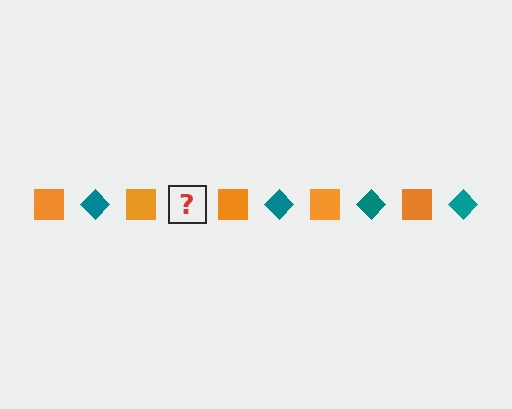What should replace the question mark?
The question mark should be replaced with a teal diamond.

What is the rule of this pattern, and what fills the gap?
The rule is that the pattern alternates between orange square and teal diamond. The gap should be filled with a teal diamond.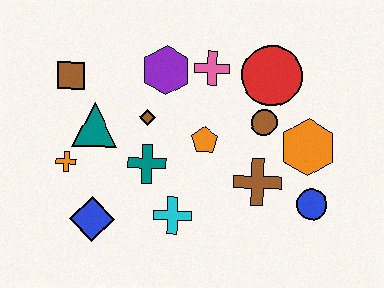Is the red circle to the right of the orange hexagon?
No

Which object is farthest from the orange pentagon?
The brown square is farthest from the orange pentagon.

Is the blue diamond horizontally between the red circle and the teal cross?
No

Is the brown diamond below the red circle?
Yes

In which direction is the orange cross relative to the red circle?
The orange cross is to the left of the red circle.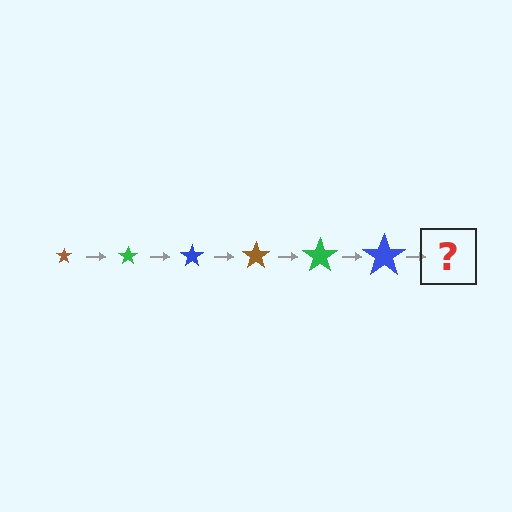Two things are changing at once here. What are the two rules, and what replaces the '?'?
The two rules are that the star grows larger each step and the color cycles through brown, green, and blue. The '?' should be a brown star, larger than the previous one.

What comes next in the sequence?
The next element should be a brown star, larger than the previous one.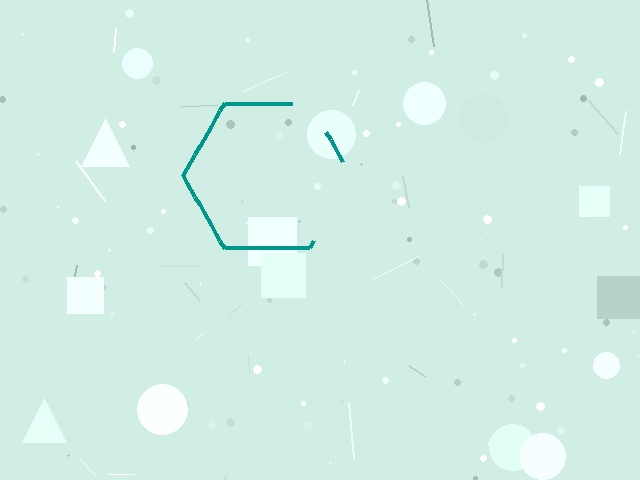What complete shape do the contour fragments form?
The contour fragments form a hexagon.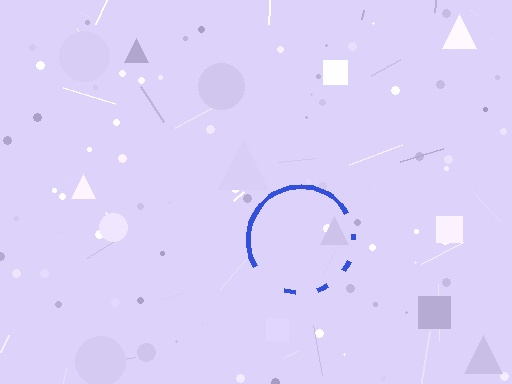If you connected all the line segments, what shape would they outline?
They would outline a circle.